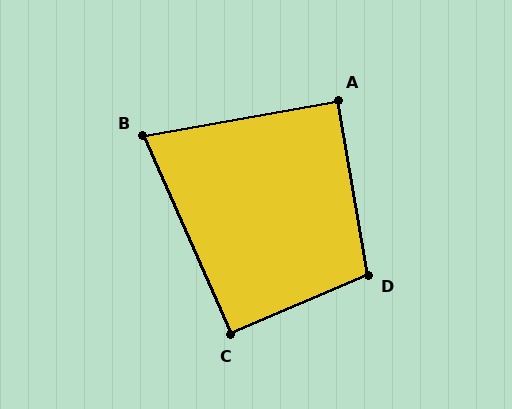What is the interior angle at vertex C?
Approximately 90 degrees (approximately right).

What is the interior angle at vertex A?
Approximately 90 degrees (approximately right).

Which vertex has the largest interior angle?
D, at approximately 104 degrees.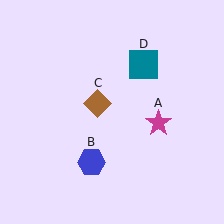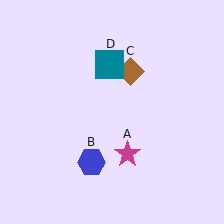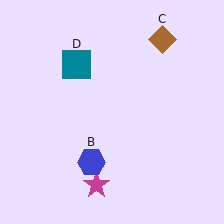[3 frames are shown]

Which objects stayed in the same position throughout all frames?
Blue hexagon (object B) remained stationary.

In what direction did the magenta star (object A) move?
The magenta star (object A) moved down and to the left.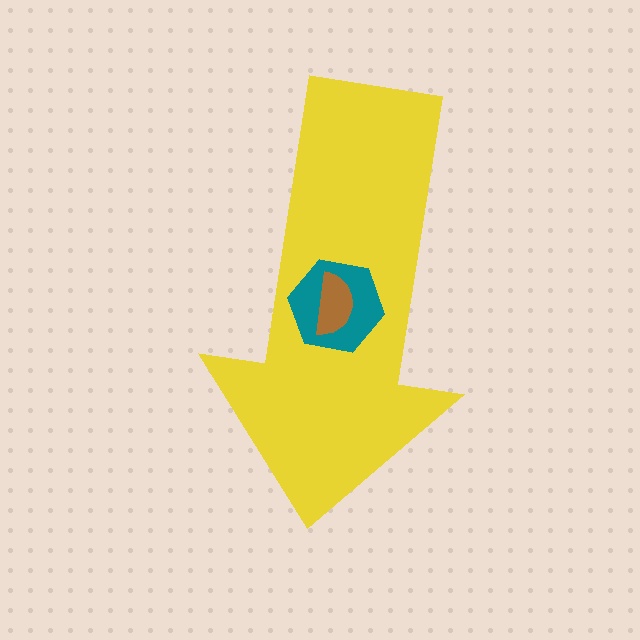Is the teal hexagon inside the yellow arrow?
Yes.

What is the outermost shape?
The yellow arrow.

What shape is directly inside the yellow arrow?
The teal hexagon.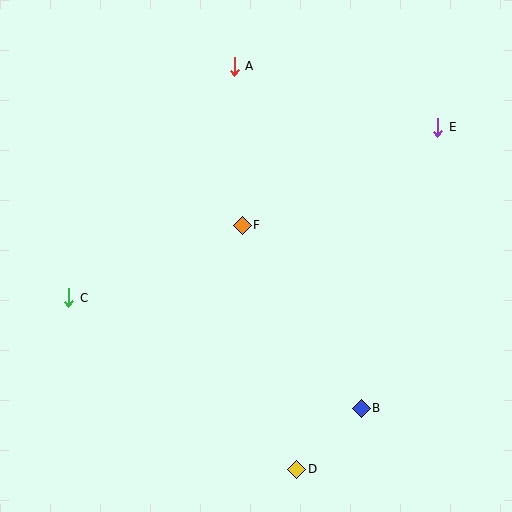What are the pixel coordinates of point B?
Point B is at (361, 408).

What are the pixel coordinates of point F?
Point F is at (242, 225).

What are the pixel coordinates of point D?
Point D is at (297, 469).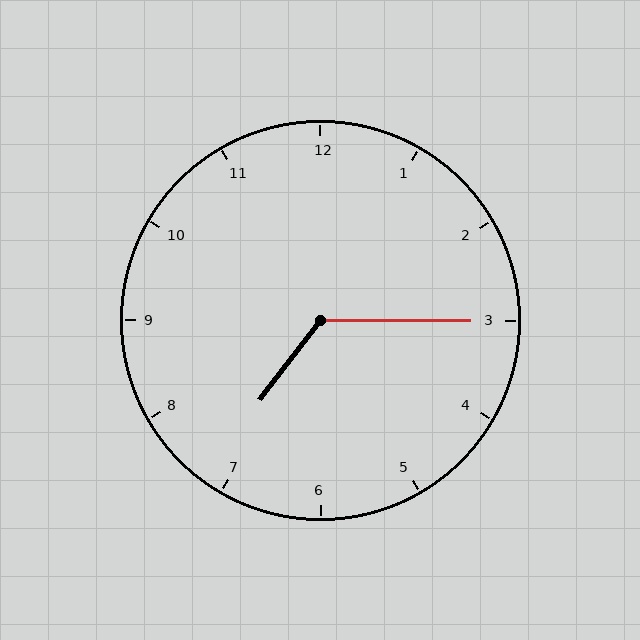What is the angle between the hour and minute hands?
Approximately 128 degrees.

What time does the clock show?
7:15.